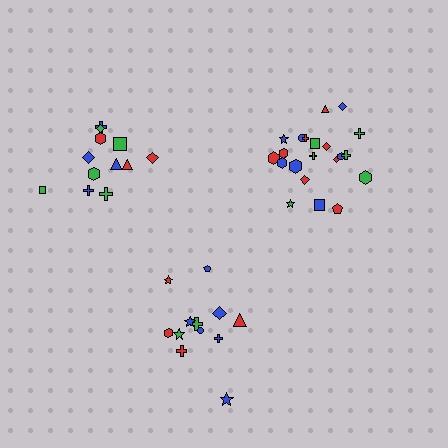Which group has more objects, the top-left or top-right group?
The top-right group.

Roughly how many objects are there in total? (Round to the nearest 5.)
Roughly 45 objects in total.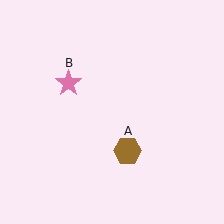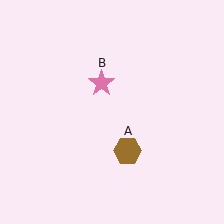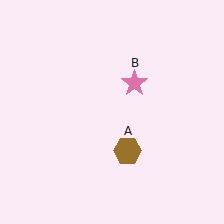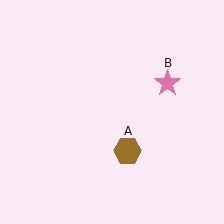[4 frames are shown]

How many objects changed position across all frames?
1 object changed position: pink star (object B).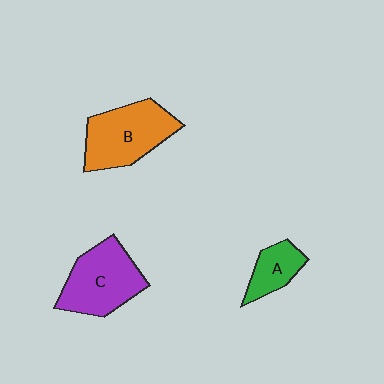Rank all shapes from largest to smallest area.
From largest to smallest: B (orange), C (purple), A (green).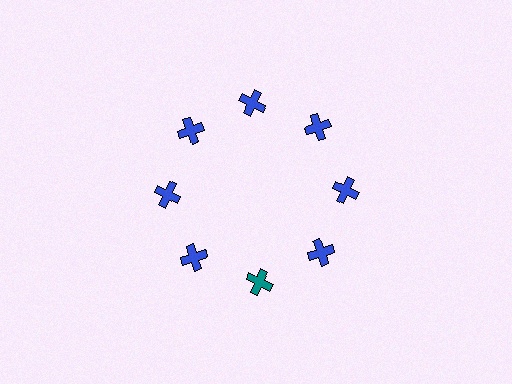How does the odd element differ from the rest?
It has a different color: teal instead of blue.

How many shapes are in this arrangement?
There are 8 shapes arranged in a ring pattern.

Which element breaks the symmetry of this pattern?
The teal cross at roughly the 6 o'clock position breaks the symmetry. All other shapes are blue crosses.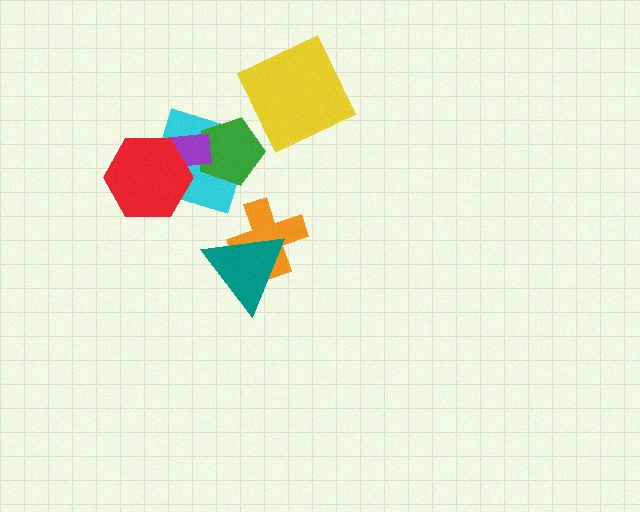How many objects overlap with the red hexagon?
2 objects overlap with the red hexagon.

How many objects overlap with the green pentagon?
2 objects overlap with the green pentagon.